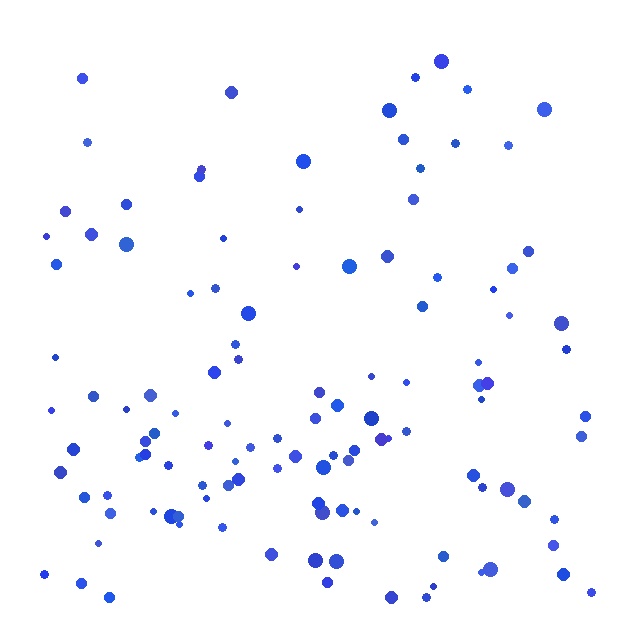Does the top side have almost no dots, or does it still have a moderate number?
Still a moderate number, just noticeably fewer than the bottom.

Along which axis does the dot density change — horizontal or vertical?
Vertical.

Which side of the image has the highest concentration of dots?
The bottom.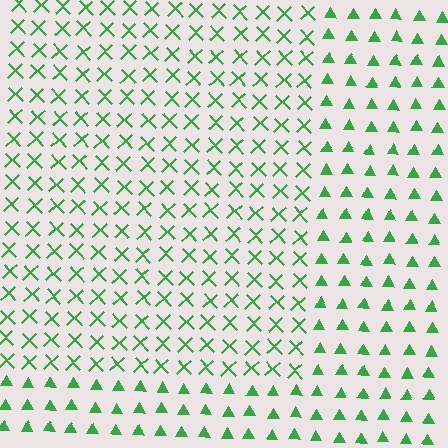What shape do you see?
I see a rectangle.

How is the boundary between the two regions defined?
The boundary is defined by a change in element shape: X marks inside vs. triangles outside. All elements share the same color and spacing.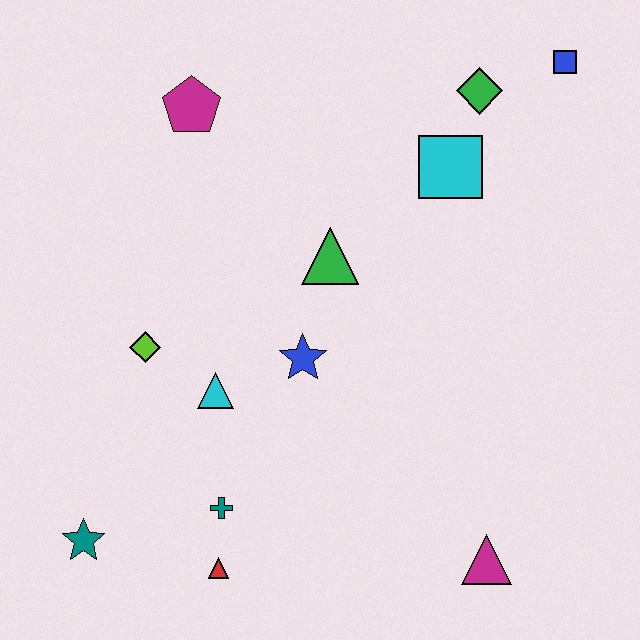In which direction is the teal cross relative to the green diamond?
The teal cross is below the green diamond.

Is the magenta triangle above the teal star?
No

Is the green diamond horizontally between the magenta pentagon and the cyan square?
No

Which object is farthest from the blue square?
The teal star is farthest from the blue square.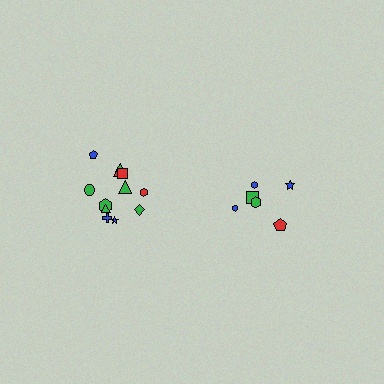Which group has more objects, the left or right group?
The left group.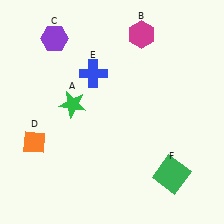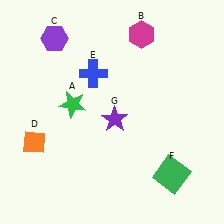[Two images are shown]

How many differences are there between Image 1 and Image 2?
There is 1 difference between the two images.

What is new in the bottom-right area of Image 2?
A purple star (G) was added in the bottom-right area of Image 2.